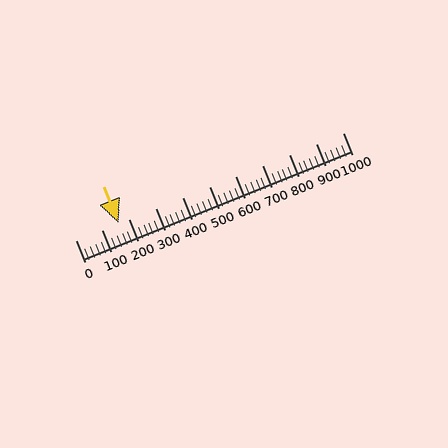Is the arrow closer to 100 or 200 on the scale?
The arrow is closer to 200.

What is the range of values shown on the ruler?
The ruler shows values from 0 to 1000.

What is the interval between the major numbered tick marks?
The major tick marks are spaced 100 units apart.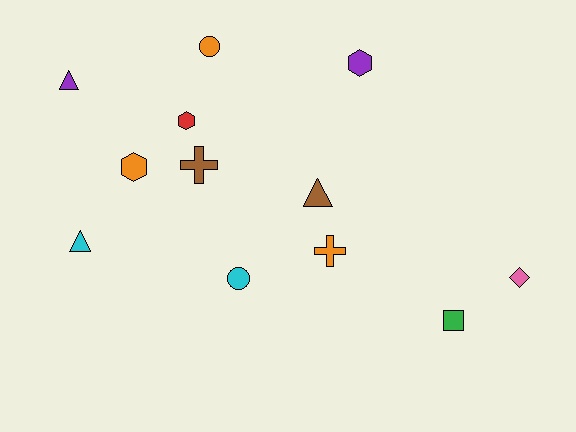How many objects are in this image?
There are 12 objects.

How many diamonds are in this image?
There is 1 diamond.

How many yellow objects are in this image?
There are no yellow objects.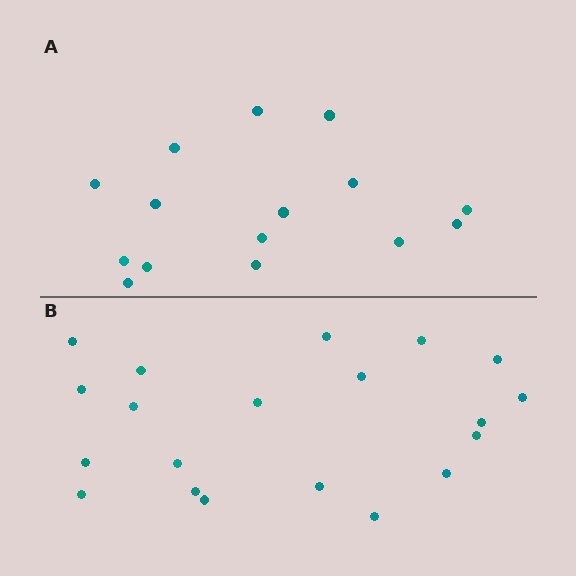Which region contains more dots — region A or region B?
Region B (the bottom region) has more dots.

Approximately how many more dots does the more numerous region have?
Region B has about 5 more dots than region A.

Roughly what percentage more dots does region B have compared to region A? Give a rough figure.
About 35% more.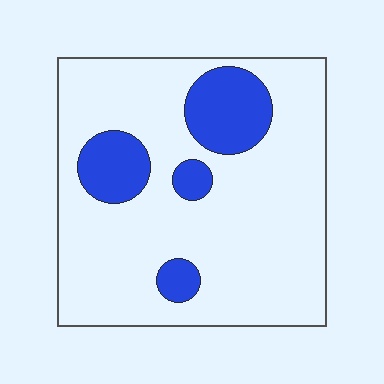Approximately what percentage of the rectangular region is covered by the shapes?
Approximately 20%.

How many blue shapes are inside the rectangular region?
4.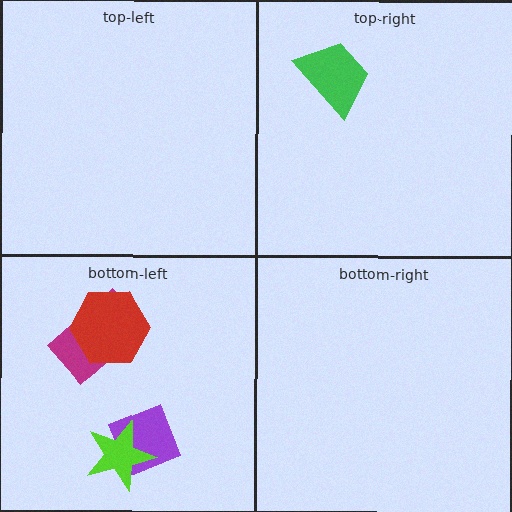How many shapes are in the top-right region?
1.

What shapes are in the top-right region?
The green trapezoid.